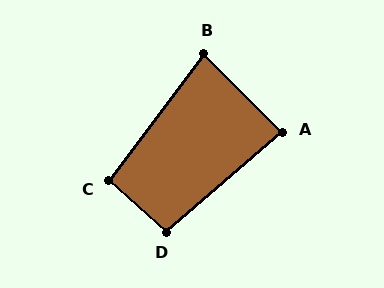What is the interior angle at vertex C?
Approximately 94 degrees (approximately right).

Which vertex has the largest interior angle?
D, at approximately 98 degrees.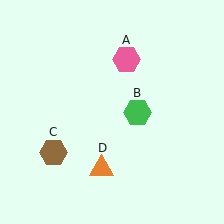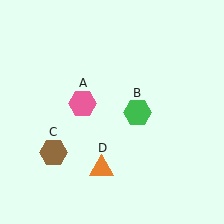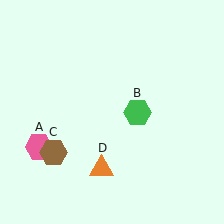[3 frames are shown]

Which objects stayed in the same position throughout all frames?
Green hexagon (object B) and brown hexagon (object C) and orange triangle (object D) remained stationary.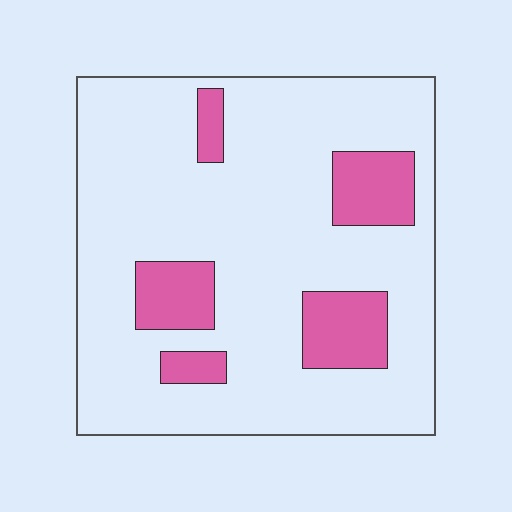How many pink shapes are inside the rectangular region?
5.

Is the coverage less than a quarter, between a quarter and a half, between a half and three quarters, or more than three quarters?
Less than a quarter.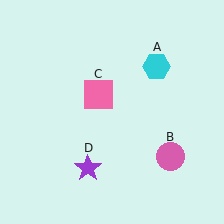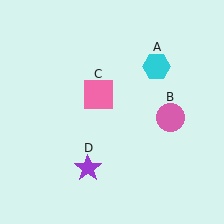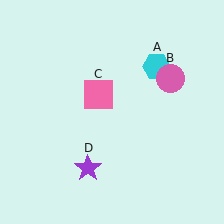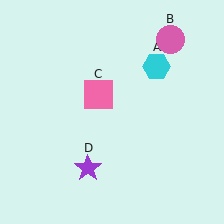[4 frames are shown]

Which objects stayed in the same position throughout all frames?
Cyan hexagon (object A) and pink square (object C) and purple star (object D) remained stationary.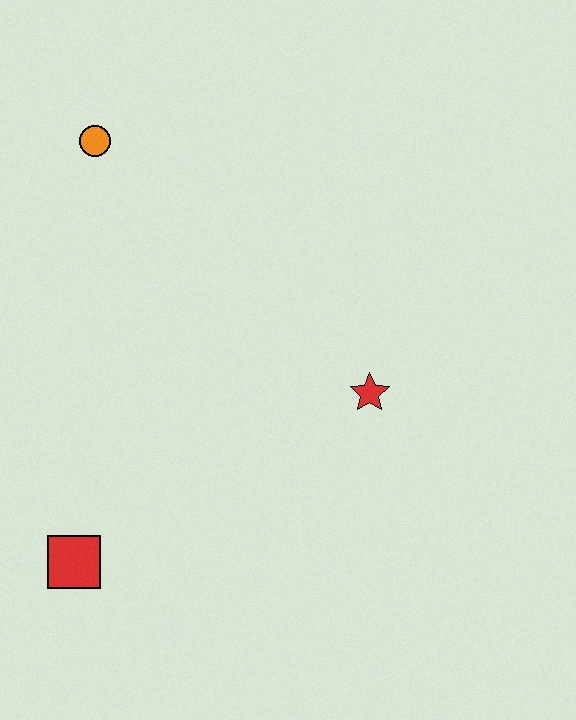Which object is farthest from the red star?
The orange circle is farthest from the red star.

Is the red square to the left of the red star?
Yes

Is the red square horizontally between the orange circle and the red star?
No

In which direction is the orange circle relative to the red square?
The orange circle is above the red square.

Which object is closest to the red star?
The red square is closest to the red star.